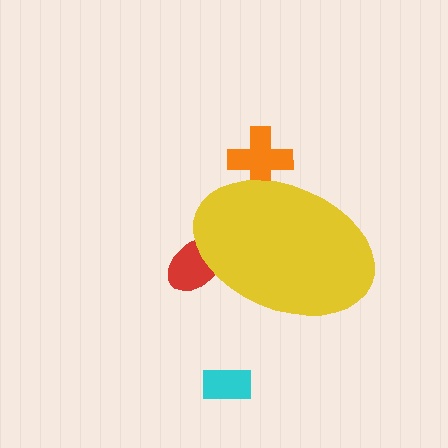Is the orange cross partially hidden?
Yes, the orange cross is partially hidden behind the yellow ellipse.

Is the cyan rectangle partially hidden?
No, the cyan rectangle is fully visible.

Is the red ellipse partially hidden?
Yes, the red ellipse is partially hidden behind the yellow ellipse.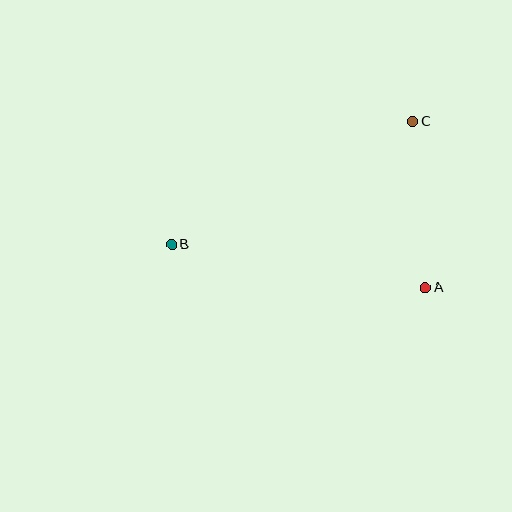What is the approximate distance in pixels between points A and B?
The distance between A and B is approximately 257 pixels.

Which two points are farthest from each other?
Points B and C are farthest from each other.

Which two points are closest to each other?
Points A and C are closest to each other.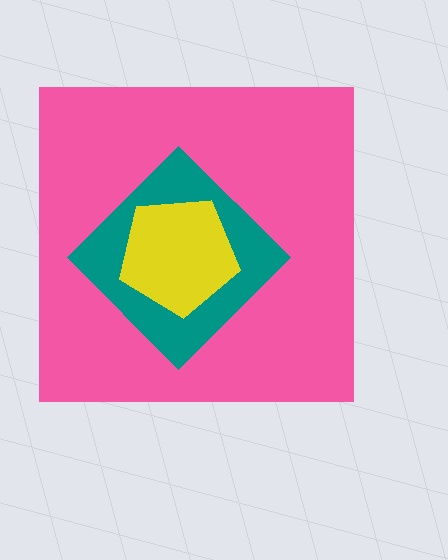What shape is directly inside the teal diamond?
The yellow pentagon.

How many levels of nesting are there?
3.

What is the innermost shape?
The yellow pentagon.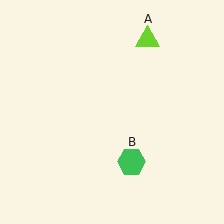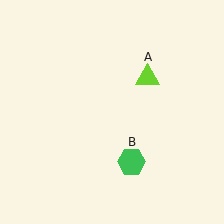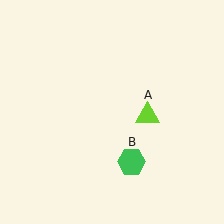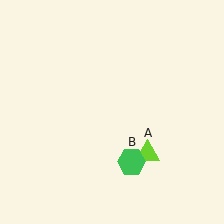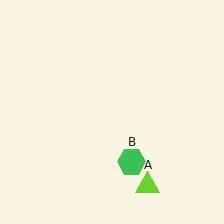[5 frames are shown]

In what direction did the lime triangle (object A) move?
The lime triangle (object A) moved down.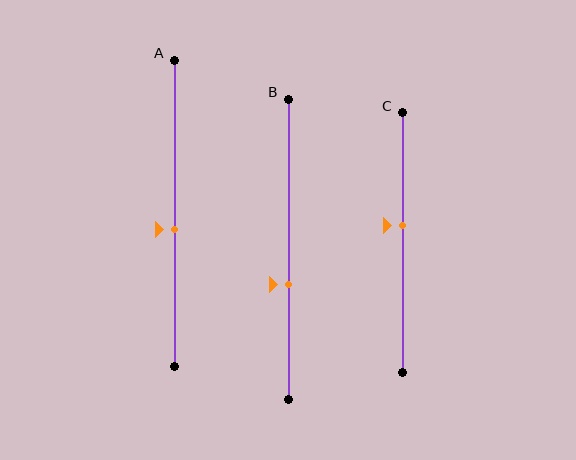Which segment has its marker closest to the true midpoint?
Segment A has its marker closest to the true midpoint.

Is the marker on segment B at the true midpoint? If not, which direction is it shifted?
No, the marker on segment B is shifted downward by about 12% of the segment length.